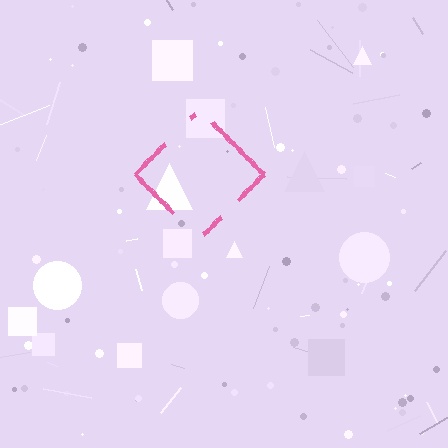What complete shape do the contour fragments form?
The contour fragments form a diamond.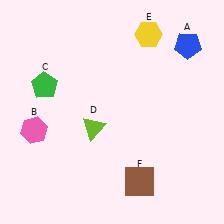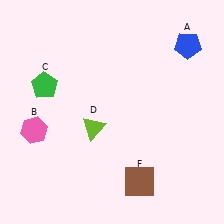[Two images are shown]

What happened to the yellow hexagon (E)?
The yellow hexagon (E) was removed in Image 2. It was in the top-right area of Image 1.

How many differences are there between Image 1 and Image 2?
There is 1 difference between the two images.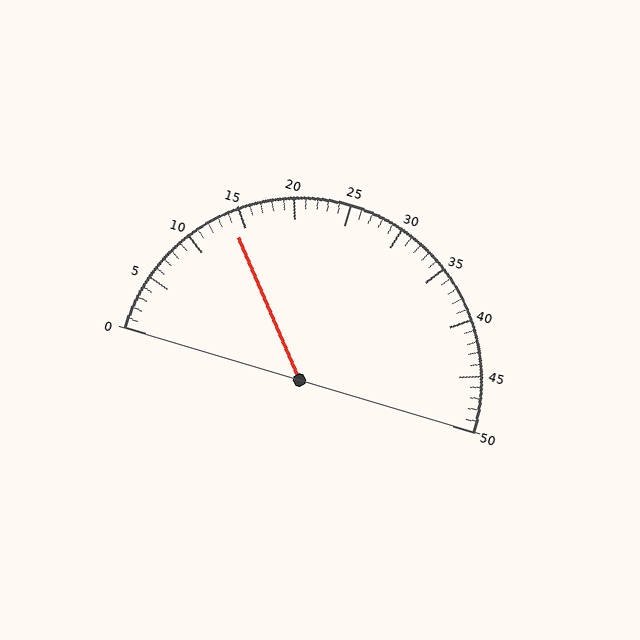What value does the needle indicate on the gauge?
The needle indicates approximately 14.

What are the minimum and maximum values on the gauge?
The gauge ranges from 0 to 50.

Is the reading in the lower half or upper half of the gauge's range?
The reading is in the lower half of the range (0 to 50).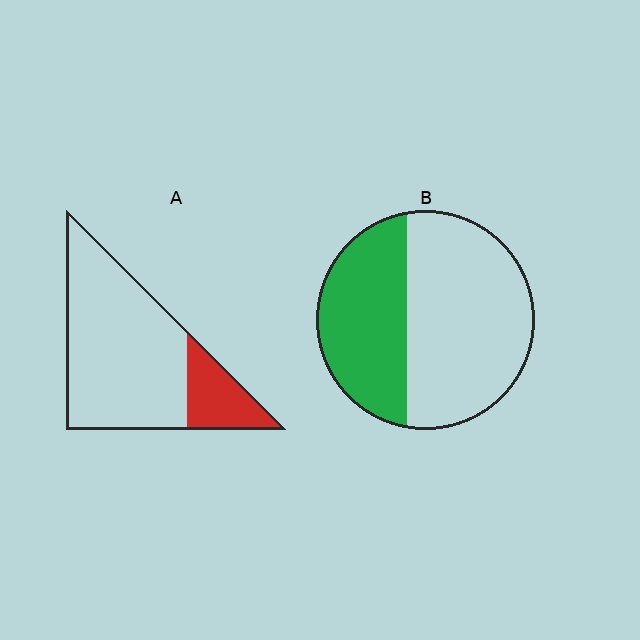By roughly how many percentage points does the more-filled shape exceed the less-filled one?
By roughly 20 percentage points (B over A).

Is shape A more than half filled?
No.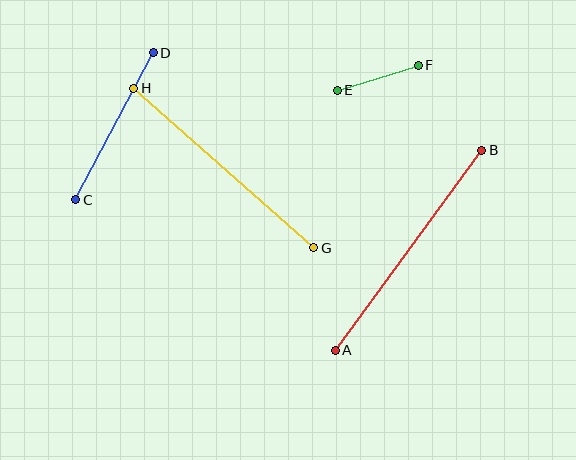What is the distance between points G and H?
The distance is approximately 240 pixels.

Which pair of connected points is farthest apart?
Points A and B are farthest apart.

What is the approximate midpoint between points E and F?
The midpoint is at approximately (378, 78) pixels.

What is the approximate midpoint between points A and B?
The midpoint is at approximately (408, 250) pixels.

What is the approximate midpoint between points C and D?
The midpoint is at approximately (114, 126) pixels.